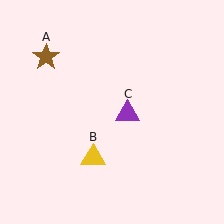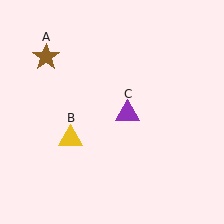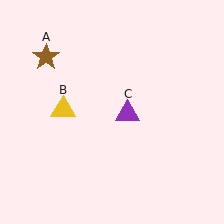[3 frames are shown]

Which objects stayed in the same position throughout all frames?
Brown star (object A) and purple triangle (object C) remained stationary.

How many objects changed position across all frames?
1 object changed position: yellow triangle (object B).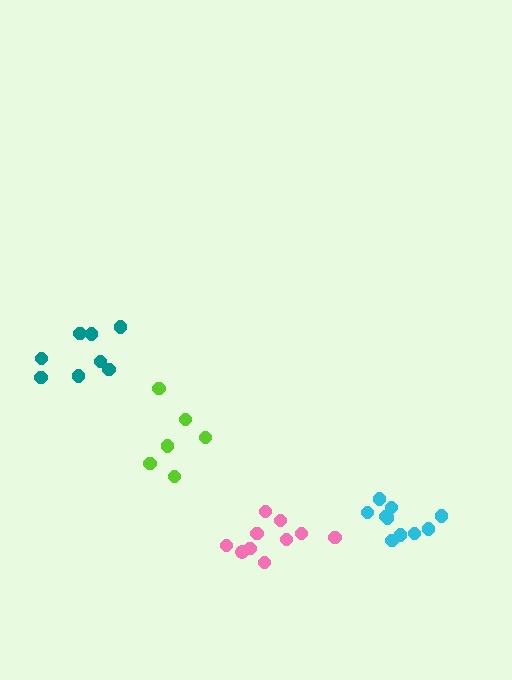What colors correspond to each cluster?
The clusters are colored: teal, pink, lime, cyan.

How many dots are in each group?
Group 1: 8 dots, Group 2: 10 dots, Group 3: 6 dots, Group 4: 10 dots (34 total).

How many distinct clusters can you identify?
There are 4 distinct clusters.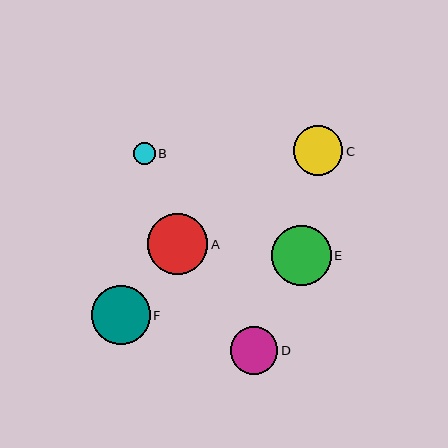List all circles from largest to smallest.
From largest to smallest: A, E, F, C, D, B.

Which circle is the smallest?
Circle B is the smallest with a size of approximately 22 pixels.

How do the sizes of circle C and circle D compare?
Circle C and circle D are approximately the same size.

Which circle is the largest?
Circle A is the largest with a size of approximately 61 pixels.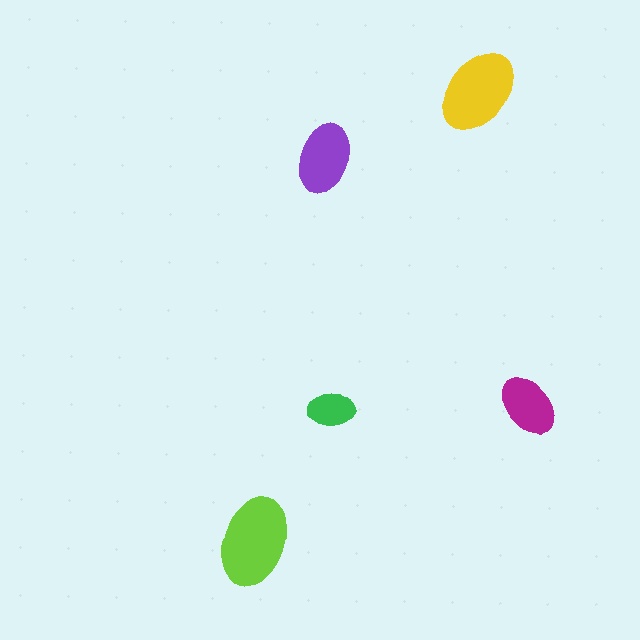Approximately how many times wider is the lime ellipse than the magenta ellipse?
About 1.5 times wider.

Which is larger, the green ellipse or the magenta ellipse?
The magenta one.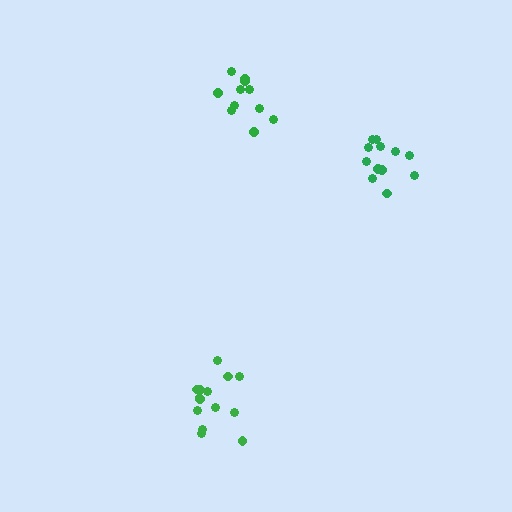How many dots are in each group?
Group 1: 14 dots, Group 2: 12 dots, Group 3: 11 dots (37 total).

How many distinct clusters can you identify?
There are 3 distinct clusters.